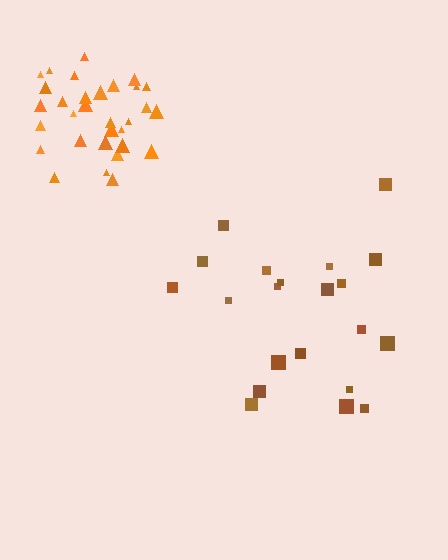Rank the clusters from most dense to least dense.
orange, brown.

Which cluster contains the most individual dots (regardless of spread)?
Orange (31).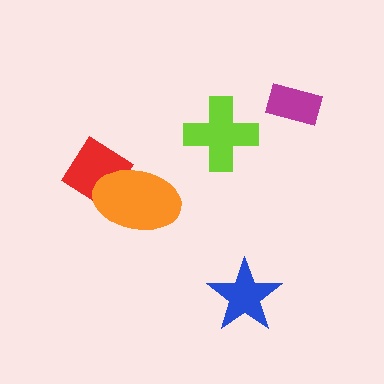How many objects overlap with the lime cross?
0 objects overlap with the lime cross.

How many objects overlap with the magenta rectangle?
0 objects overlap with the magenta rectangle.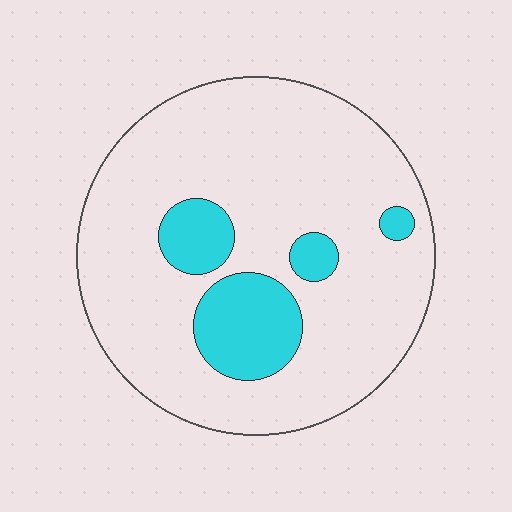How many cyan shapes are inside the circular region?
4.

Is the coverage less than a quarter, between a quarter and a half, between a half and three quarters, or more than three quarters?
Less than a quarter.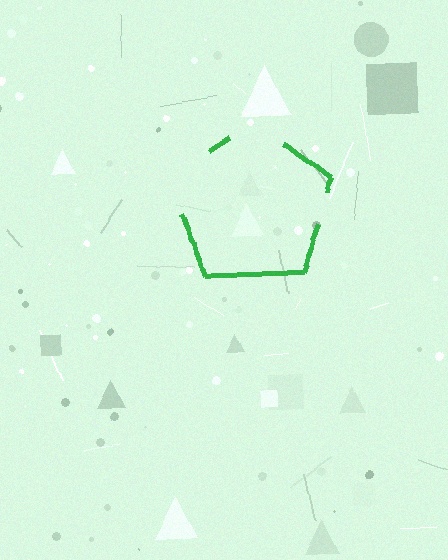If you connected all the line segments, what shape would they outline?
They would outline a pentagon.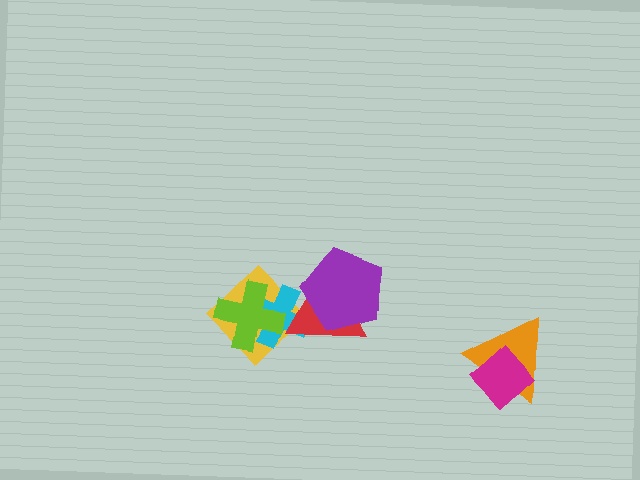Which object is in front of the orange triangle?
The magenta diamond is in front of the orange triangle.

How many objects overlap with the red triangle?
3 objects overlap with the red triangle.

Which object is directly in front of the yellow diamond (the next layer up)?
The cyan cross is directly in front of the yellow diamond.